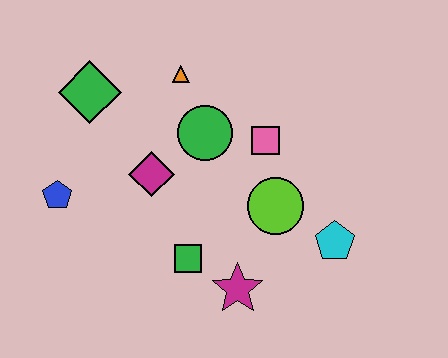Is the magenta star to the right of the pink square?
No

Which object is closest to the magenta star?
The green square is closest to the magenta star.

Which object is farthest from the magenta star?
The green diamond is farthest from the magenta star.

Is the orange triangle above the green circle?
Yes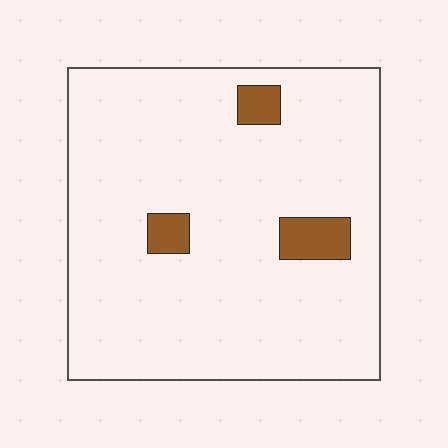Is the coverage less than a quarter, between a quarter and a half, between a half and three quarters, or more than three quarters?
Less than a quarter.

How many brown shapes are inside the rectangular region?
3.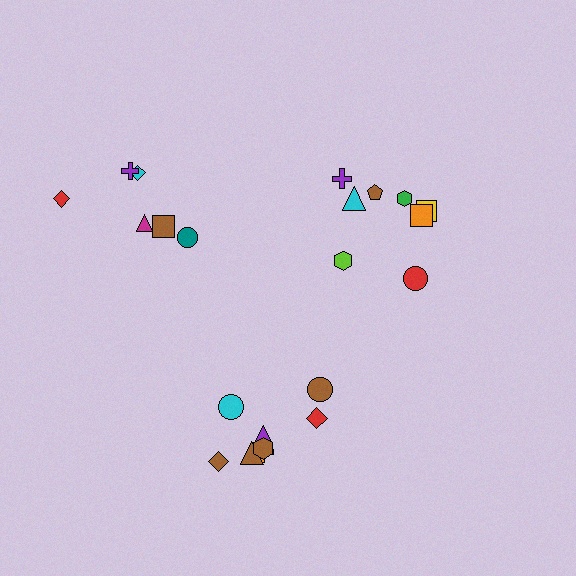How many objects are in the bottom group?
There are 8 objects.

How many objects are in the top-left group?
There are 6 objects.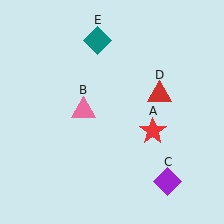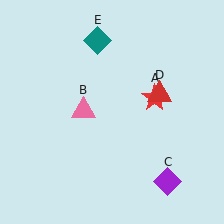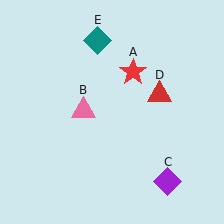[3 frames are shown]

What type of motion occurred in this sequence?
The red star (object A) rotated counterclockwise around the center of the scene.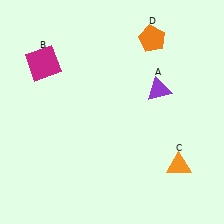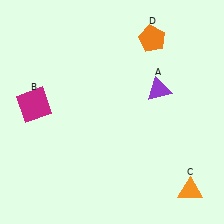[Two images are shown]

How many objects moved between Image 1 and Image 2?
2 objects moved between the two images.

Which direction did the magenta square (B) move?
The magenta square (B) moved down.